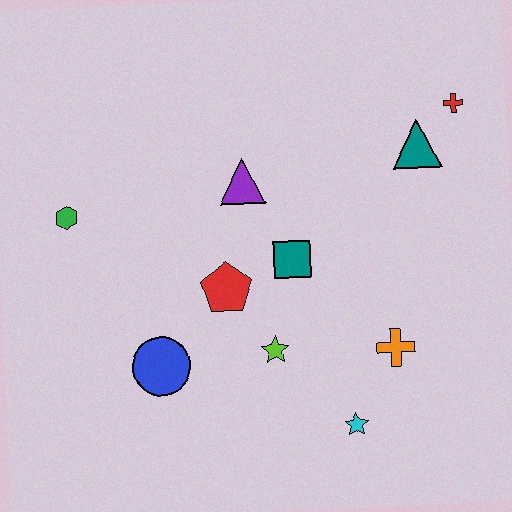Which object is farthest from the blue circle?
The red cross is farthest from the blue circle.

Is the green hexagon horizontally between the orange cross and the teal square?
No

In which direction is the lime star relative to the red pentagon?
The lime star is below the red pentagon.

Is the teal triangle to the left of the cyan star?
No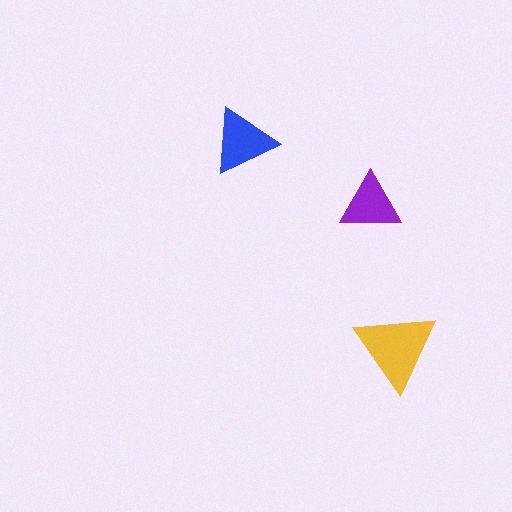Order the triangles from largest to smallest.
the yellow one, the blue one, the purple one.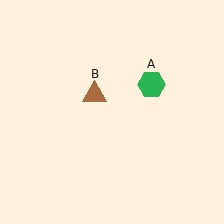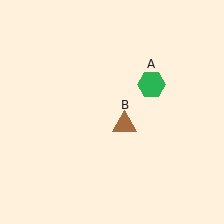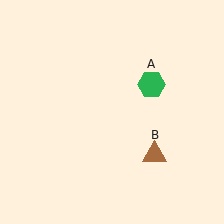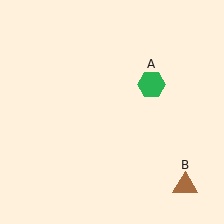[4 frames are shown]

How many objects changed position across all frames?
1 object changed position: brown triangle (object B).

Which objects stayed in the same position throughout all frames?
Green hexagon (object A) remained stationary.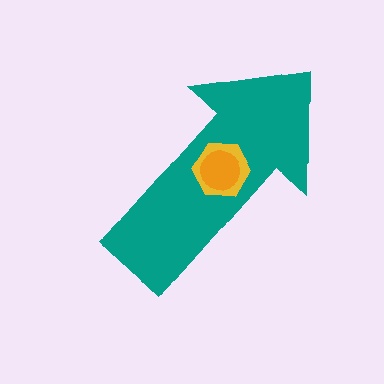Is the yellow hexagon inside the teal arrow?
Yes.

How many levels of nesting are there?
3.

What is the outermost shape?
The teal arrow.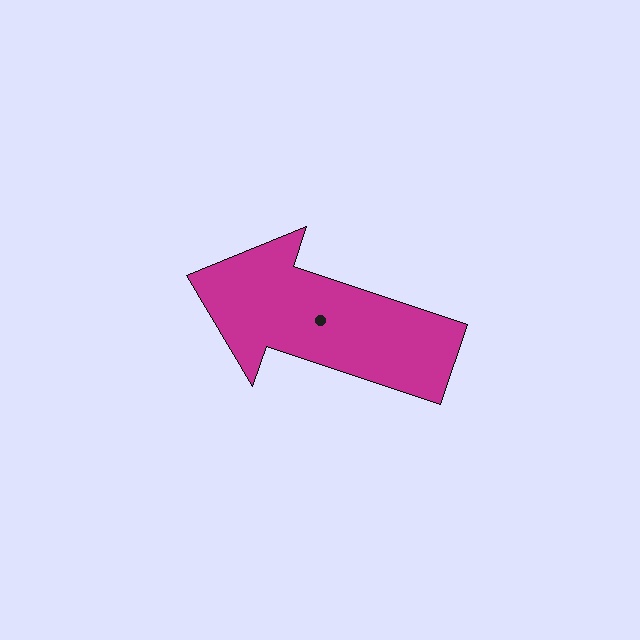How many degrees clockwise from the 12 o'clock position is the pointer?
Approximately 289 degrees.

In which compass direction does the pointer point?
West.